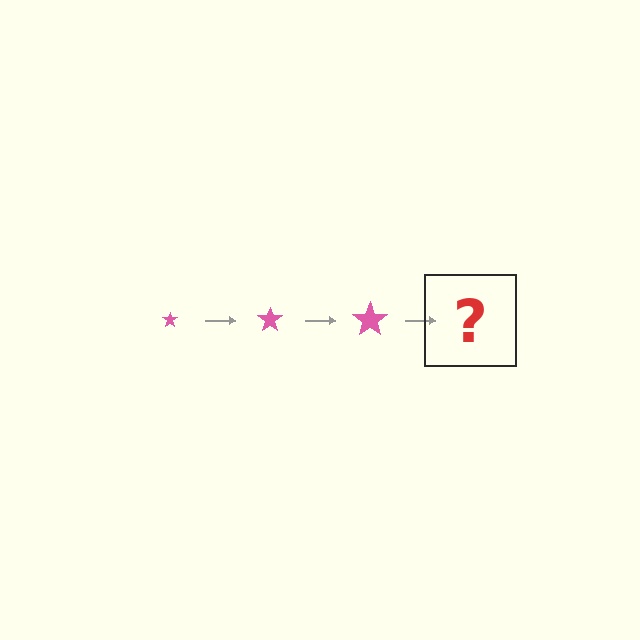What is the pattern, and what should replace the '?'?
The pattern is that the star gets progressively larger each step. The '?' should be a pink star, larger than the previous one.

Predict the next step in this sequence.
The next step is a pink star, larger than the previous one.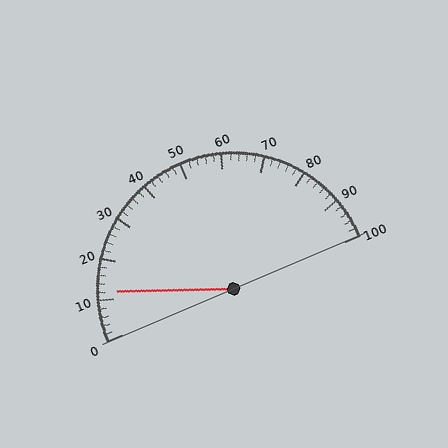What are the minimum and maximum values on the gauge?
The gauge ranges from 0 to 100.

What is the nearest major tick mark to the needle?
The nearest major tick mark is 10.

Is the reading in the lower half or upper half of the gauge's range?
The reading is in the lower half of the range (0 to 100).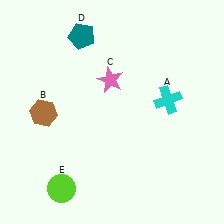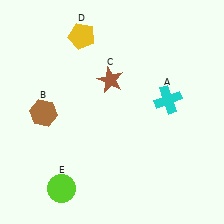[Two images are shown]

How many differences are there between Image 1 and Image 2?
There are 2 differences between the two images.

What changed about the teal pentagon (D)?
In Image 1, D is teal. In Image 2, it changed to yellow.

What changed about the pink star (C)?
In Image 1, C is pink. In Image 2, it changed to brown.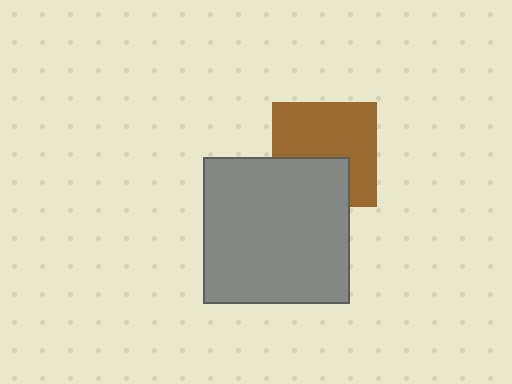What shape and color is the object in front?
The object in front is a gray square.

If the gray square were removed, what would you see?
You would see the complete brown square.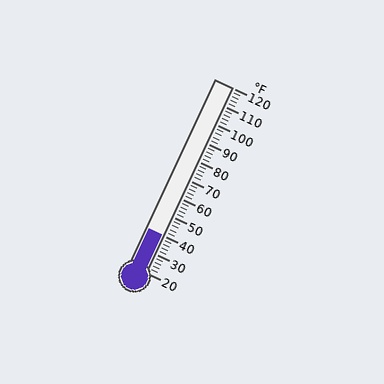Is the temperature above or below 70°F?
The temperature is below 70°F.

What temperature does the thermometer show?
The thermometer shows approximately 40°F.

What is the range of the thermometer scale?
The thermometer scale ranges from 20°F to 120°F.